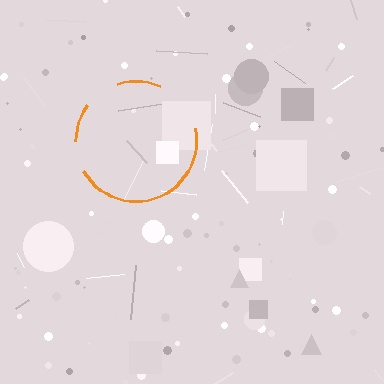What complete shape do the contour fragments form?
The contour fragments form a circle.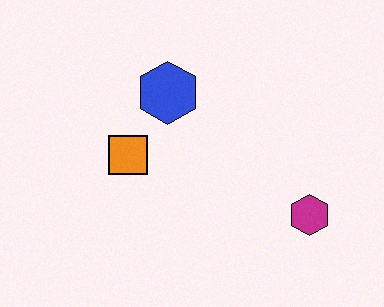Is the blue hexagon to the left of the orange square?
No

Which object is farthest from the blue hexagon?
The magenta hexagon is farthest from the blue hexagon.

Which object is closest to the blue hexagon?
The orange square is closest to the blue hexagon.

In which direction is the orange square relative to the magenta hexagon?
The orange square is to the left of the magenta hexagon.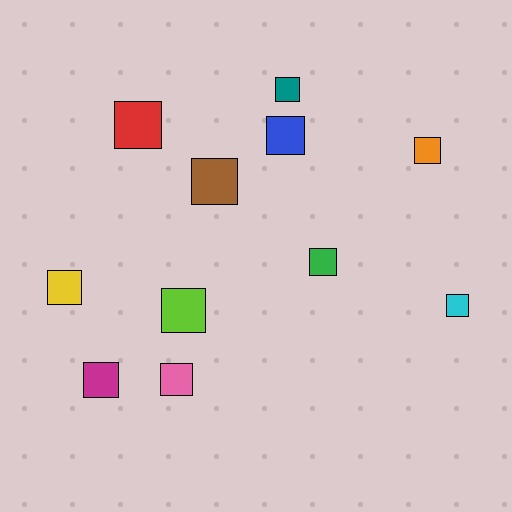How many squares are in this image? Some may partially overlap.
There are 11 squares.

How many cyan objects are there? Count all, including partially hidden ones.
There is 1 cyan object.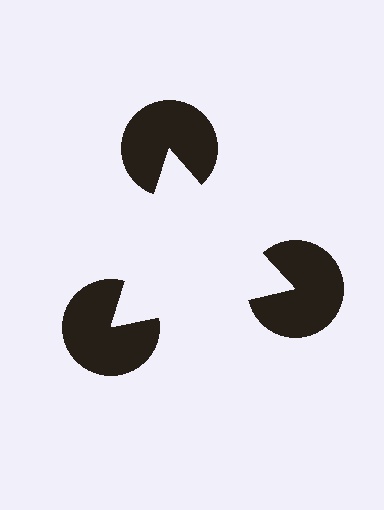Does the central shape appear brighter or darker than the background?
It typically appears slightly brighter than the background, even though no actual brightness change is drawn.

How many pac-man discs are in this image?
There are 3 — one at each vertex of the illusory triangle.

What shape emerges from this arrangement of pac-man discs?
An illusory triangle — its edges are inferred from the aligned wedge cuts in the pac-man discs, not physically drawn.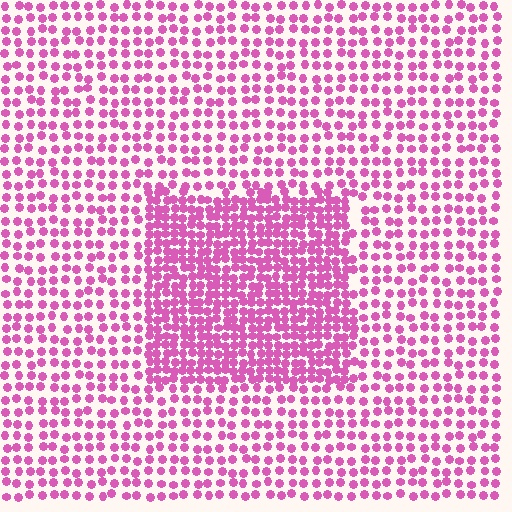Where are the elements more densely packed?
The elements are more densely packed inside the rectangle boundary.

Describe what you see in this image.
The image contains small pink elements arranged at two different densities. A rectangle-shaped region is visible where the elements are more densely packed than the surrounding area.